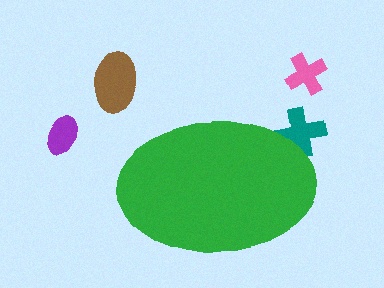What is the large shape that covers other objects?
A green ellipse.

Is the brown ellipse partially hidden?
No, the brown ellipse is fully visible.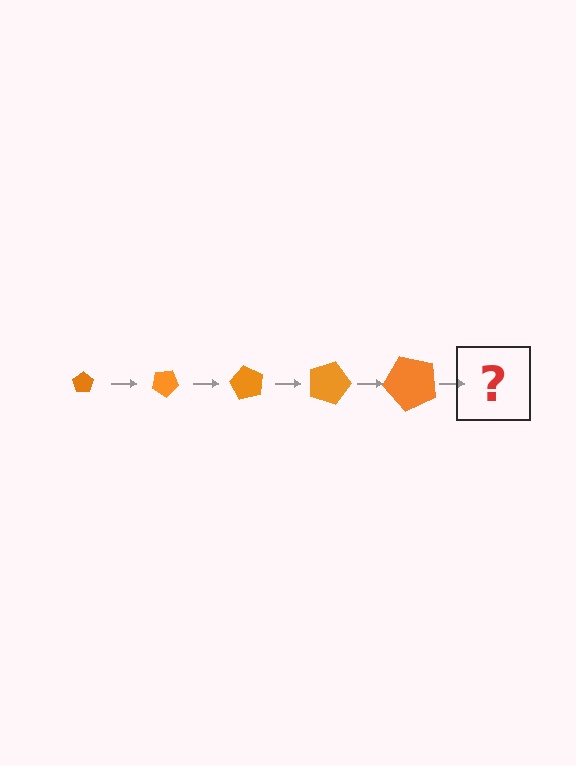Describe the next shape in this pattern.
It should be a pentagon, larger than the previous one and rotated 150 degrees from the start.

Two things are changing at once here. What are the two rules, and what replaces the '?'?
The two rules are that the pentagon grows larger each step and it rotates 30 degrees each step. The '?' should be a pentagon, larger than the previous one and rotated 150 degrees from the start.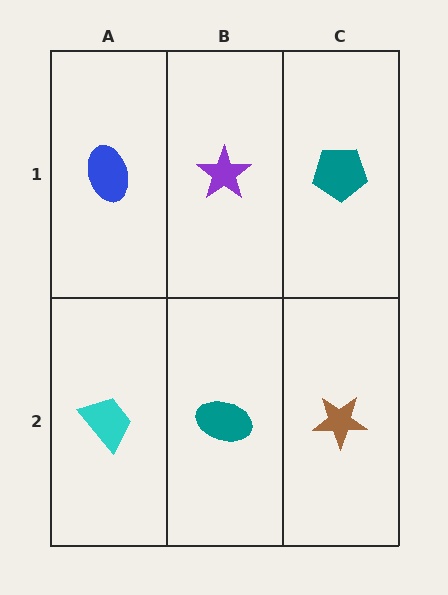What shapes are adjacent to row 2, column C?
A teal pentagon (row 1, column C), a teal ellipse (row 2, column B).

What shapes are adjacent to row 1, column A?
A cyan trapezoid (row 2, column A), a purple star (row 1, column B).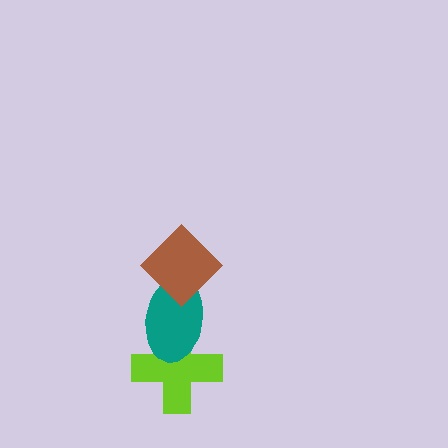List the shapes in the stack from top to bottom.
From top to bottom: the brown diamond, the teal ellipse, the lime cross.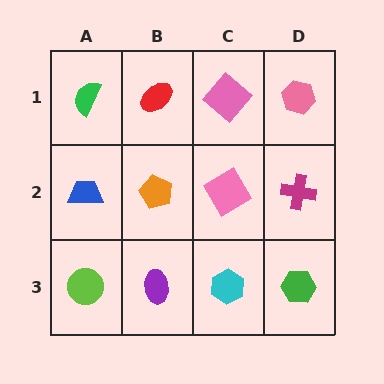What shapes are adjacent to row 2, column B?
A red ellipse (row 1, column B), a purple ellipse (row 3, column B), a blue trapezoid (row 2, column A), a pink diamond (row 2, column C).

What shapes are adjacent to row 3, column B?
An orange pentagon (row 2, column B), a lime circle (row 3, column A), a cyan hexagon (row 3, column C).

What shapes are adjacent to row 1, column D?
A magenta cross (row 2, column D), a pink diamond (row 1, column C).